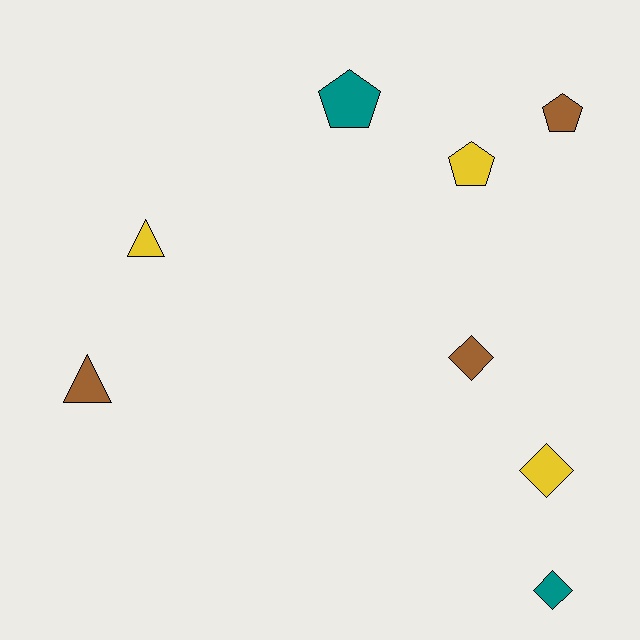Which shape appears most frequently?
Diamond, with 3 objects.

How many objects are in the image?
There are 8 objects.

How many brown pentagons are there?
There is 1 brown pentagon.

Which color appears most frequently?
Yellow, with 3 objects.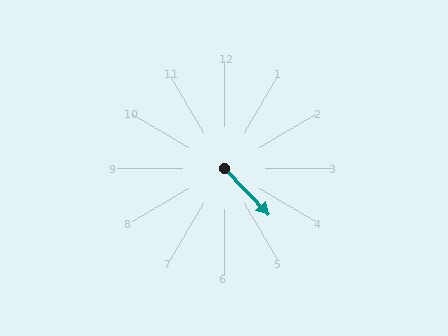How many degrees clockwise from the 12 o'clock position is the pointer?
Approximately 136 degrees.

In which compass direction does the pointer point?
Southeast.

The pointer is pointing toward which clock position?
Roughly 5 o'clock.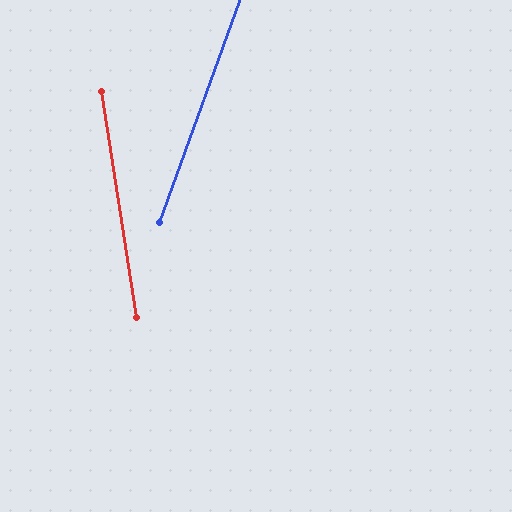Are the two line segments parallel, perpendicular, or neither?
Neither parallel nor perpendicular — they differ by about 29°.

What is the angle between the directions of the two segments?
Approximately 29 degrees.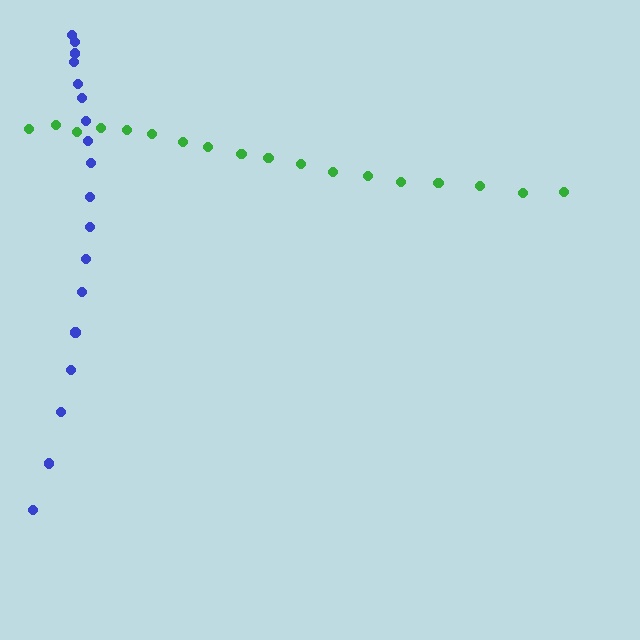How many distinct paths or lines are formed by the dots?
There are 2 distinct paths.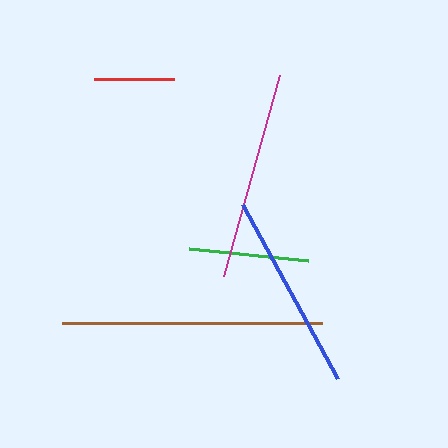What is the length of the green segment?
The green segment is approximately 120 pixels long.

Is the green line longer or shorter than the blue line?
The blue line is longer than the green line.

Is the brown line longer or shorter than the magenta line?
The brown line is longer than the magenta line.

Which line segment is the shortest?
The red line is the shortest at approximately 80 pixels.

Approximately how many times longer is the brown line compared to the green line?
The brown line is approximately 2.2 times the length of the green line.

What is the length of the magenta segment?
The magenta segment is approximately 209 pixels long.